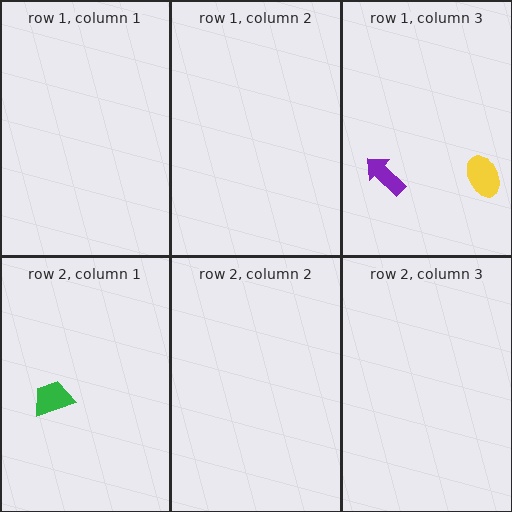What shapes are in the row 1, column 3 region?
The yellow ellipse, the purple arrow.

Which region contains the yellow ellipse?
The row 1, column 3 region.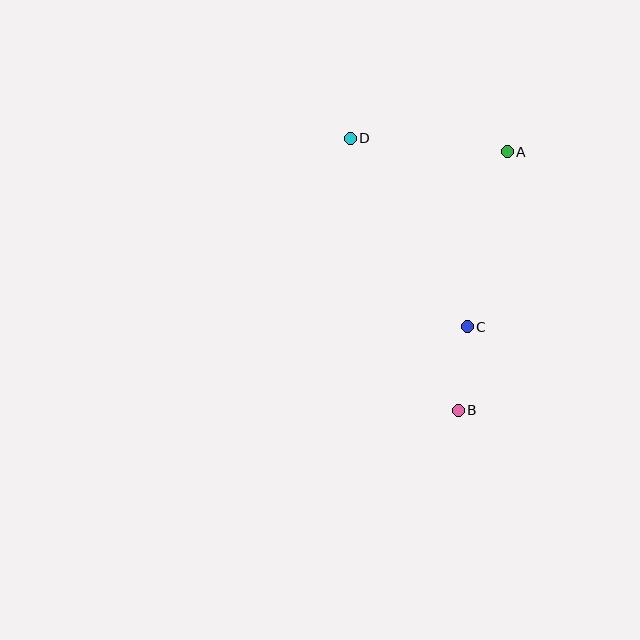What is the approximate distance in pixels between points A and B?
The distance between A and B is approximately 263 pixels.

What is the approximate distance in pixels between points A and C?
The distance between A and C is approximately 180 pixels.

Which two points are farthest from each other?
Points B and D are farthest from each other.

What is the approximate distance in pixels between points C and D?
The distance between C and D is approximately 222 pixels.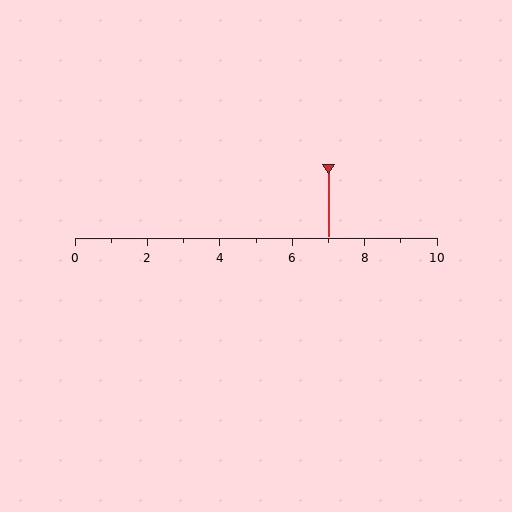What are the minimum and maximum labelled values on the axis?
The axis runs from 0 to 10.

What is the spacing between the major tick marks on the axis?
The major ticks are spaced 2 apart.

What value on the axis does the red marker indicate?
The marker indicates approximately 7.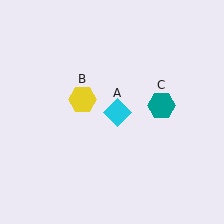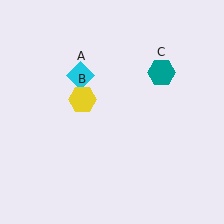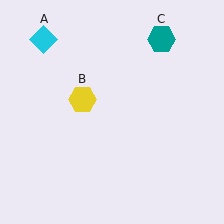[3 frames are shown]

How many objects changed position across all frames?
2 objects changed position: cyan diamond (object A), teal hexagon (object C).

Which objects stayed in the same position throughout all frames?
Yellow hexagon (object B) remained stationary.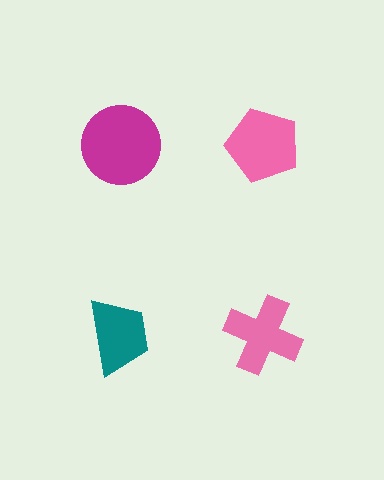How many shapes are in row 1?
2 shapes.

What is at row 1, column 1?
A magenta circle.